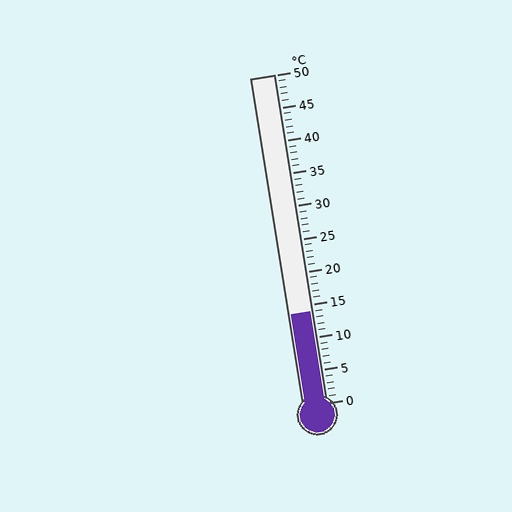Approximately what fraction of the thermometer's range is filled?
The thermometer is filled to approximately 30% of its range.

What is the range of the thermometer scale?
The thermometer scale ranges from 0°C to 50°C.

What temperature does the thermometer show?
The thermometer shows approximately 14°C.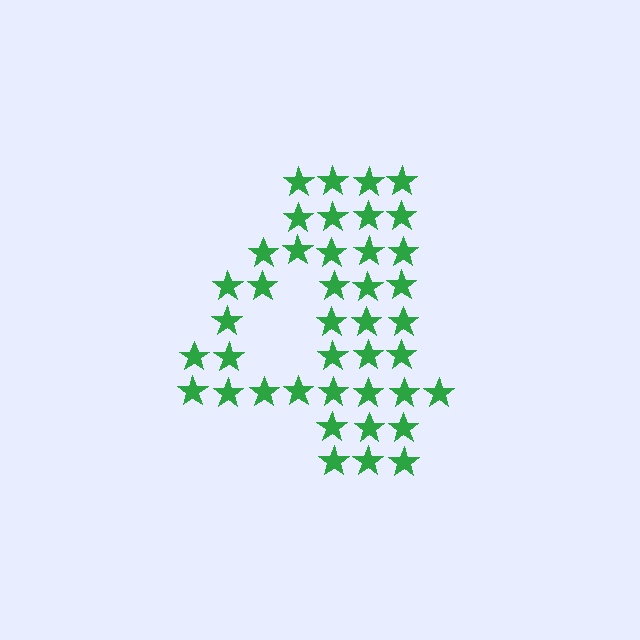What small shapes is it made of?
It is made of small stars.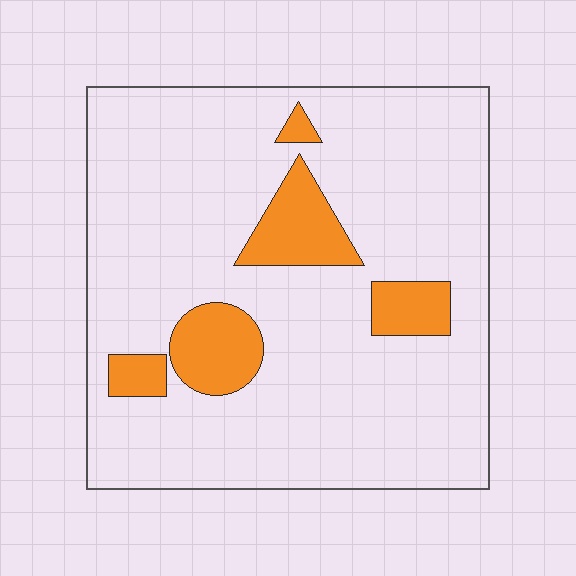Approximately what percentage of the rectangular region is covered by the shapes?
Approximately 15%.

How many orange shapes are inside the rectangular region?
5.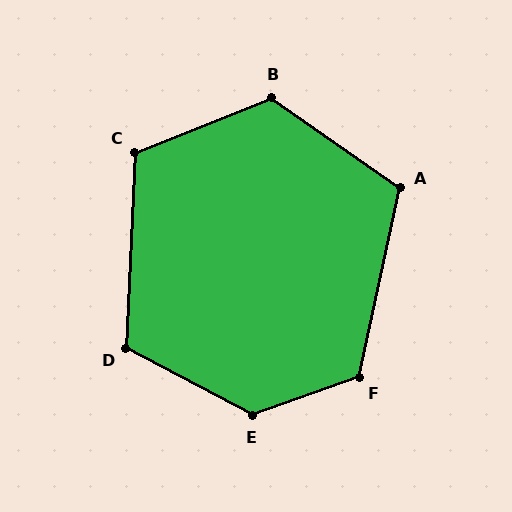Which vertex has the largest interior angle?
E, at approximately 132 degrees.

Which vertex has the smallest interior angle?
A, at approximately 113 degrees.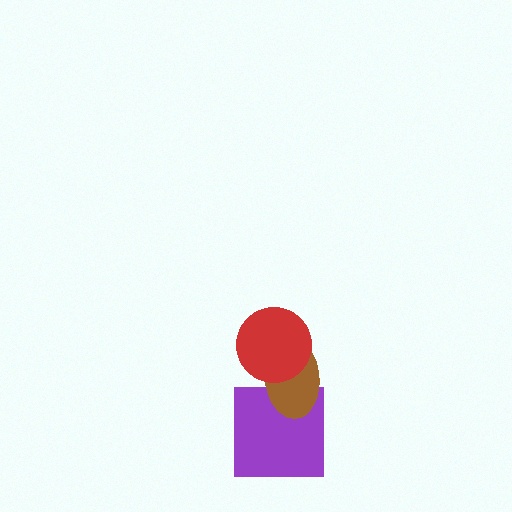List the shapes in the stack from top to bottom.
From top to bottom: the red circle, the brown ellipse, the purple square.